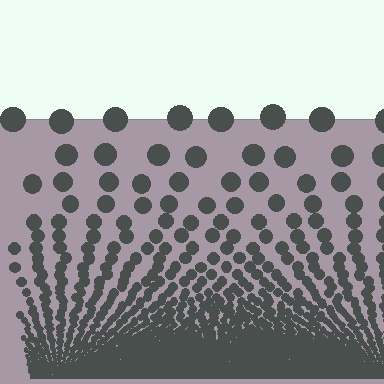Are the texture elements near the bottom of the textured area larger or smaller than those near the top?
Smaller. The gradient is inverted — elements near the bottom are smaller and denser.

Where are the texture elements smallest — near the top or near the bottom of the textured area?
Near the bottom.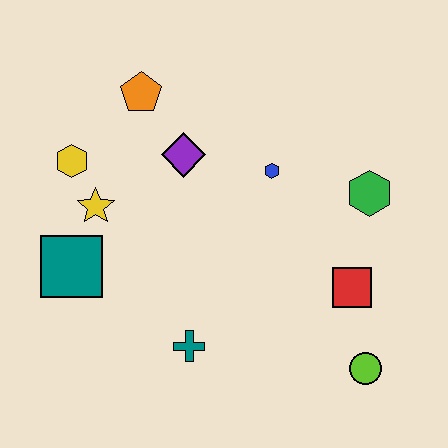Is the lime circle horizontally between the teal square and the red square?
No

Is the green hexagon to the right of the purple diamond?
Yes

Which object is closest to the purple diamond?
The orange pentagon is closest to the purple diamond.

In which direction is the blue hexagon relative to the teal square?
The blue hexagon is to the right of the teal square.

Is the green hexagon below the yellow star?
No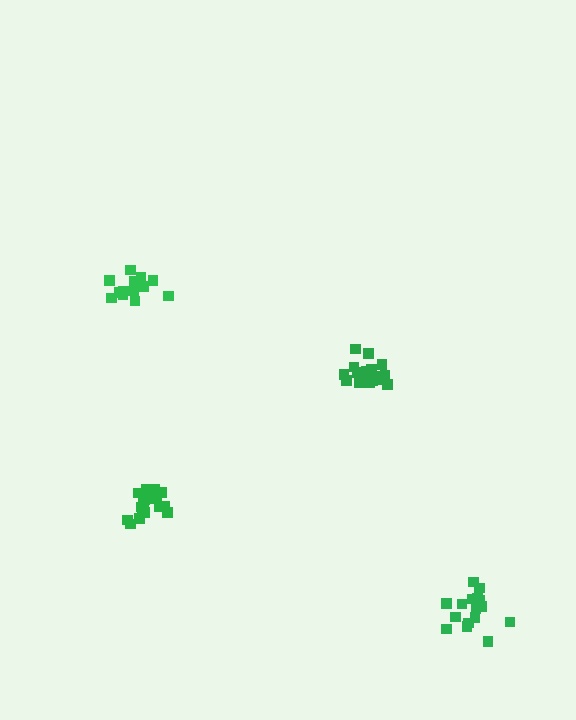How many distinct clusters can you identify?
There are 4 distinct clusters.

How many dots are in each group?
Group 1: 14 dots, Group 2: 20 dots, Group 3: 20 dots, Group 4: 16 dots (70 total).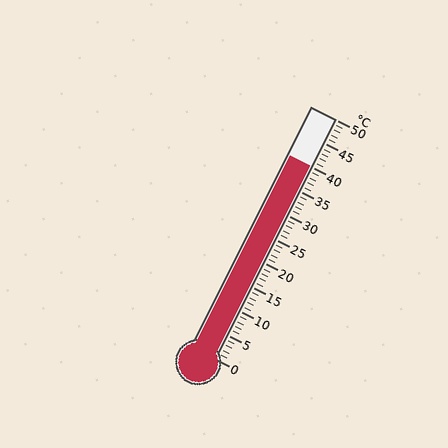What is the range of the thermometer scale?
The thermometer scale ranges from 0°C to 50°C.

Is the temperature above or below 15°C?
The temperature is above 15°C.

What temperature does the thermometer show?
The thermometer shows approximately 40°C.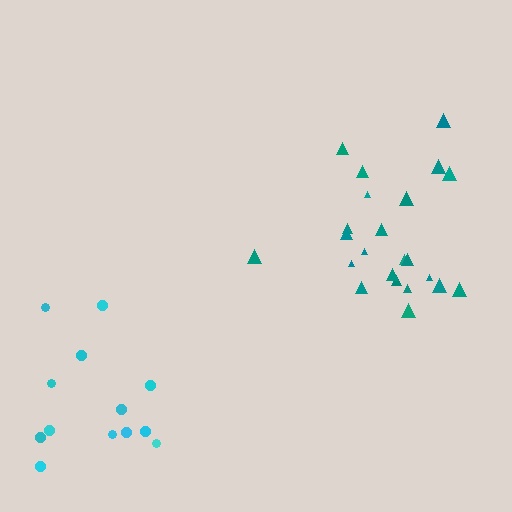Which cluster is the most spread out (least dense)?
Cyan.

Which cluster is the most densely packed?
Teal.